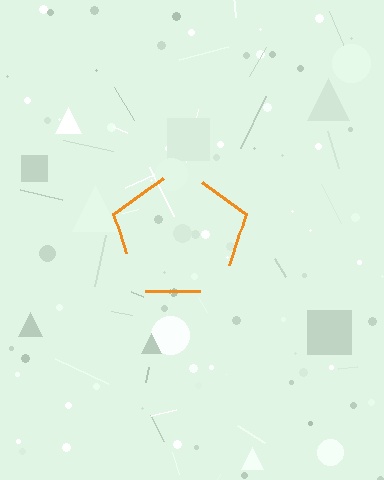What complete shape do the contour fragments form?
The contour fragments form a pentagon.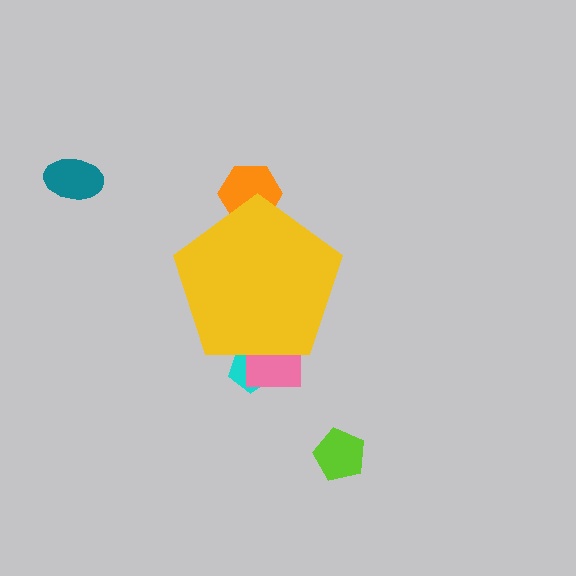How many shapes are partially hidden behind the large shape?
3 shapes are partially hidden.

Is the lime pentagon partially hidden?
No, the lime pentagon is fully visible.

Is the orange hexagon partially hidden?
Yes, the orange hexagon is partially hidden behind the yellow pentagon.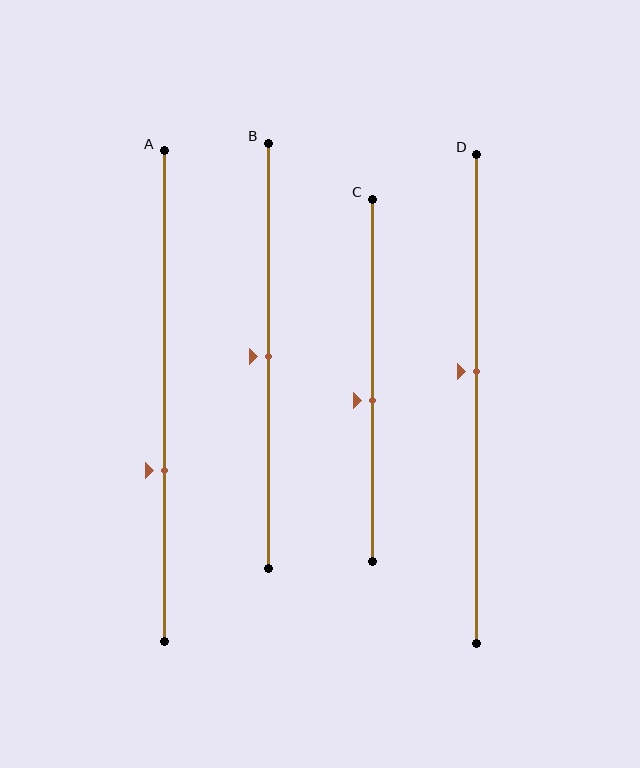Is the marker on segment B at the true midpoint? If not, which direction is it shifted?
Yes, the marker on segment B is at the true midpoint.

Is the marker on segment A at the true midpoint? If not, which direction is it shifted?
No, the marker on segment A is shifted downward by about 15% of the segment length.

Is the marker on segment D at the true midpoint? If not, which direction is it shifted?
No, the marker on segment D is shifted upward by about 6% of the segment length.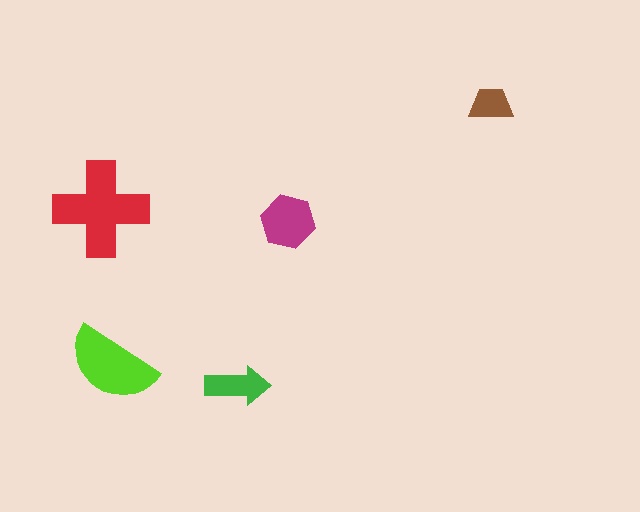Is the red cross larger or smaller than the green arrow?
Larger.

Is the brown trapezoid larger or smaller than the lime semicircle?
Smaller.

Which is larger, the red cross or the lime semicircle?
The red cross.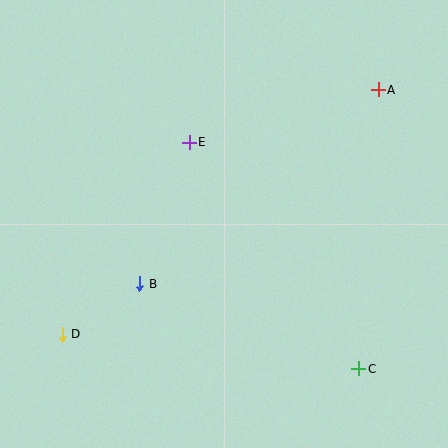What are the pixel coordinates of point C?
Point C is at (359, 369).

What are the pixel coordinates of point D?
Point D is at (62, 334).